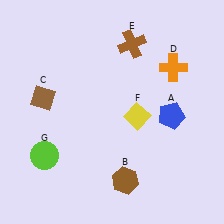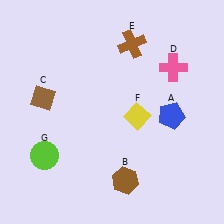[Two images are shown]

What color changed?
The cross (D) changed from orange in Image 1 to pink in Image 2.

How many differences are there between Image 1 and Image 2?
There is 1 difference between the two images.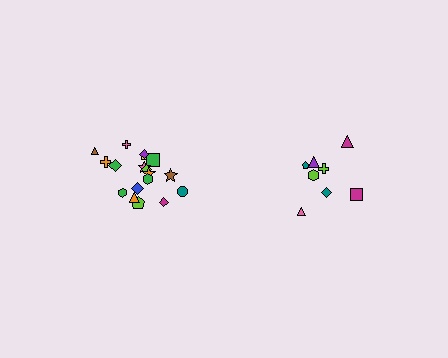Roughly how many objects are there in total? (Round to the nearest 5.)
Roughly 25 objects in total.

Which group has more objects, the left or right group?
The left group.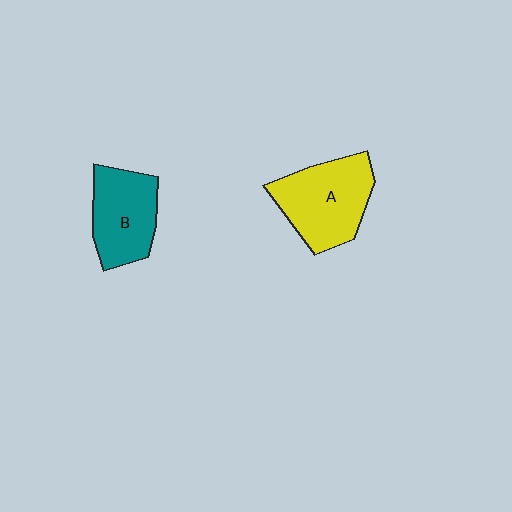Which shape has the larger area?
Shape A (yellow).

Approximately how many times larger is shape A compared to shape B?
Approximately 1.2 times.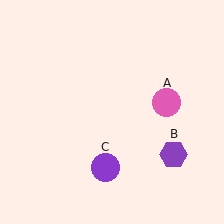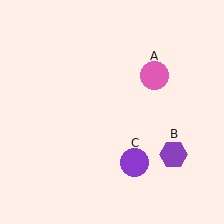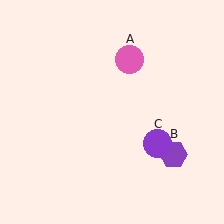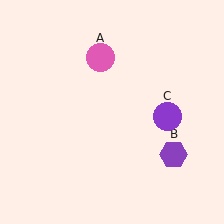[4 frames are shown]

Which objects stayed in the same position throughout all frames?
Purple hexagon (object B) remained stationary.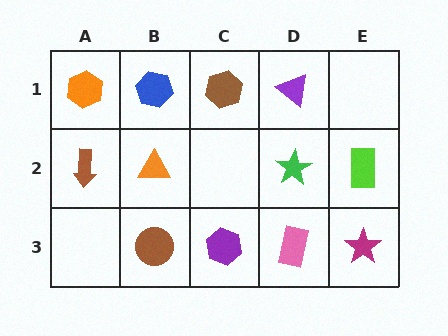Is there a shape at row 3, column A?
No, that cell is empty.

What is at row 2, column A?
A brown arrow.